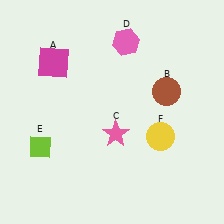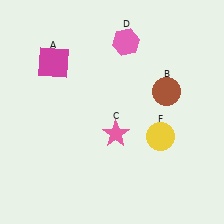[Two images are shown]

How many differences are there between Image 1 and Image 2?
There is 1 difference between the two images.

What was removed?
The lime diamond (E) was removed in Image 2.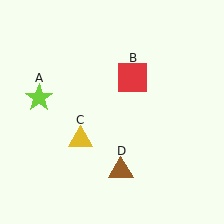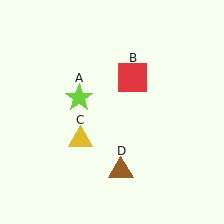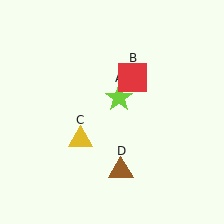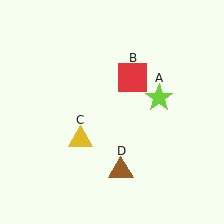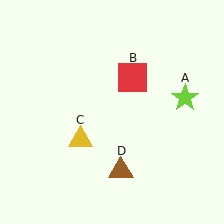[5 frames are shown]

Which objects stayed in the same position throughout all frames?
Red square (object B) and yellow triangle (object C) and brown triangle (object D) remained stationary.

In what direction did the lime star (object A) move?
The lime star (object A) moved right.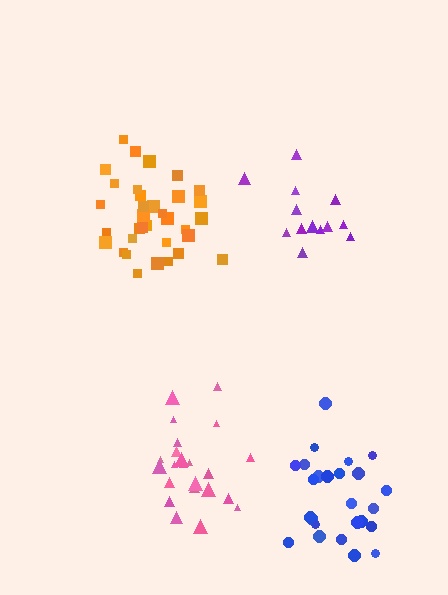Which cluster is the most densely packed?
Orange.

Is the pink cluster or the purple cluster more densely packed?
Pink.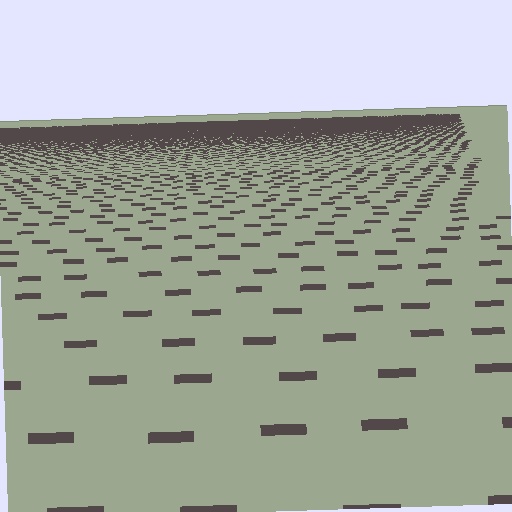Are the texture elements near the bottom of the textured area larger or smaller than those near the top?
Larger. Near the bottom, elements are closer to the viewer and appear at a bigger on-screen size.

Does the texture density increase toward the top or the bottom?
Density increases toward the top.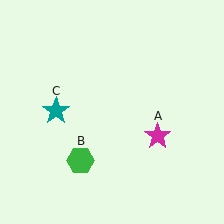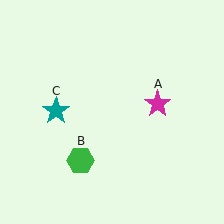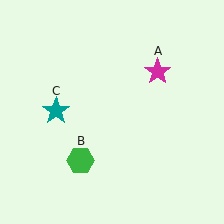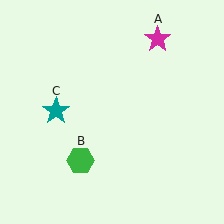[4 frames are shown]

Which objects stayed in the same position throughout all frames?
Green hexagon (object B) and teal star (object C) remained stationary.